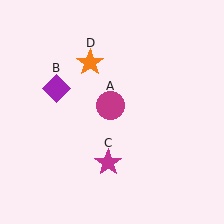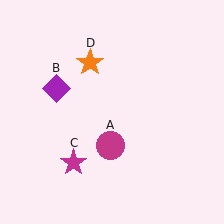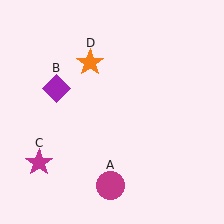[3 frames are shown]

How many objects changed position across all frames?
2 objects changed position: magenta circle (object A), magenta star (object C).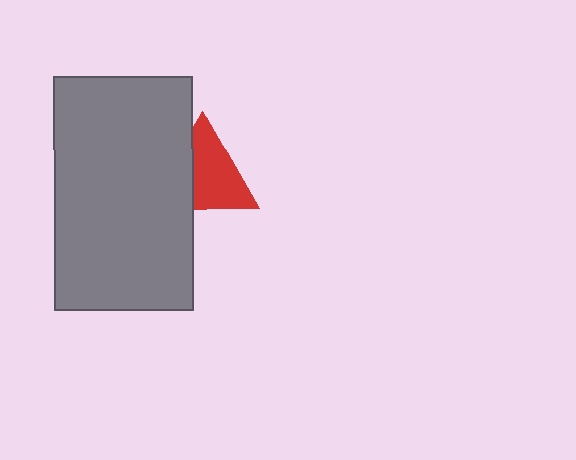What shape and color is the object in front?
The object in front is a gray rectangle.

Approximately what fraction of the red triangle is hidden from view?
Roughly 35% of the red triangle is hidden behind the gray rectangle.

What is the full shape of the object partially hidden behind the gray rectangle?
The partially hidden object is a red triangle.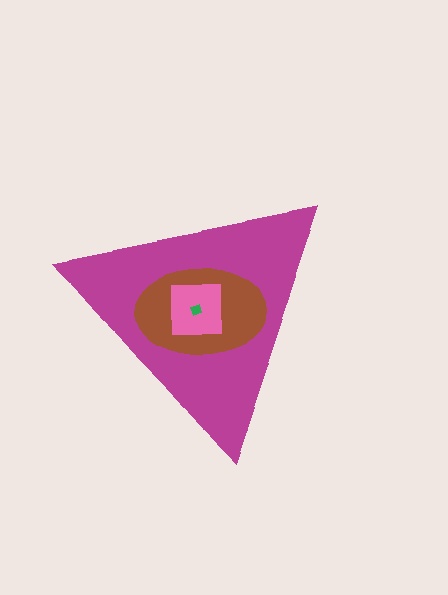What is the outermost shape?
The magenta triangle.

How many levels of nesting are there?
4.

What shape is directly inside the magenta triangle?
The brown ellipse.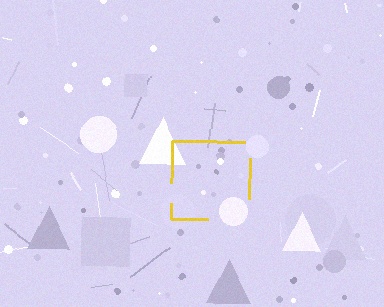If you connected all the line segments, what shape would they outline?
They would outline a square.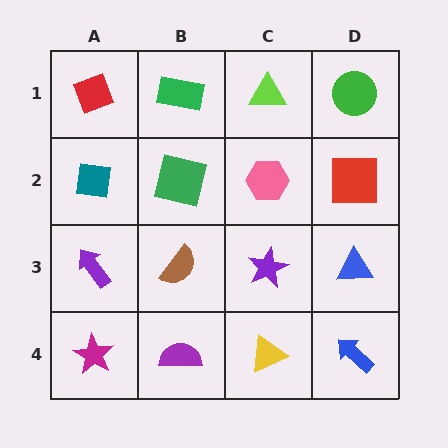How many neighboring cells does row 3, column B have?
4.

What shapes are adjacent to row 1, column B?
A green square (row 2, column B), a red diamond (row 1, column A), a lime triangle (row 1, column C).